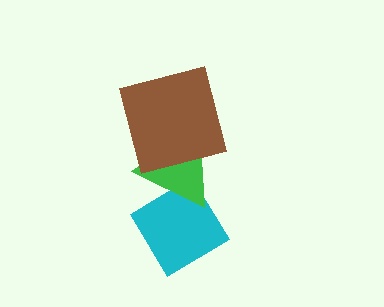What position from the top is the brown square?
The brown square is 1st from the top.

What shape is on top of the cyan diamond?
The green triangle is on top of the cyan diamond.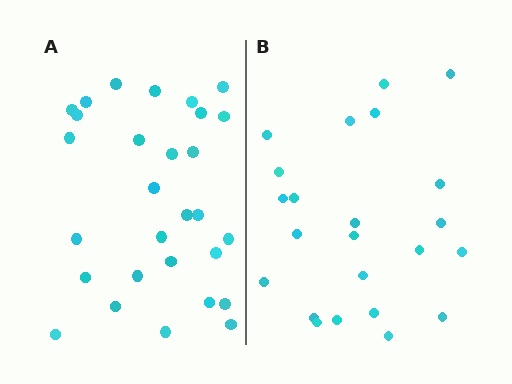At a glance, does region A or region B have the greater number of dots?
Region A (the left region) has more dots.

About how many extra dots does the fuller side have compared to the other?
Region A has about 6 more dots than region B.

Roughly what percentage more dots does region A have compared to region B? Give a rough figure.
About 25% more.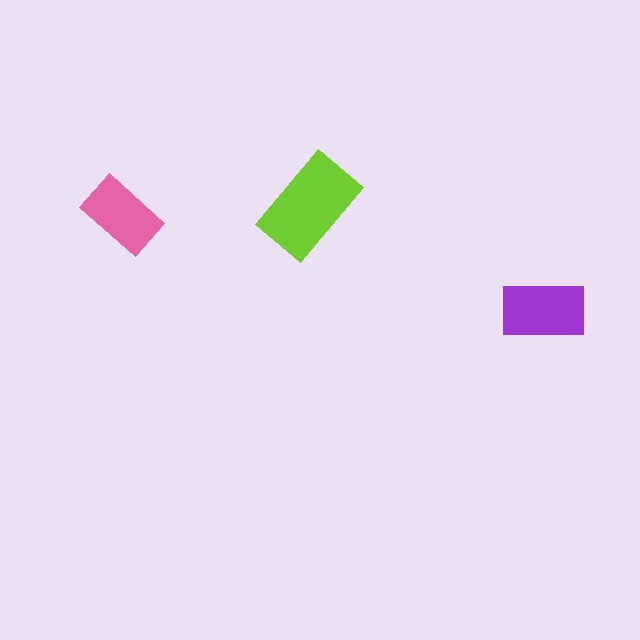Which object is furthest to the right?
The purple rectangle is rightmost.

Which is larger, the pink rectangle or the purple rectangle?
The purple one.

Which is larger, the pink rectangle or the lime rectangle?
The lime one.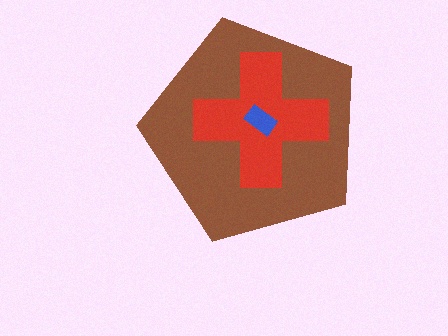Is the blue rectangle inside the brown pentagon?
Yes.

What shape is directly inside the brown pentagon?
The red cross.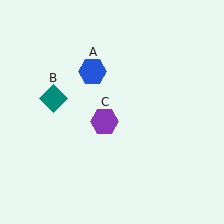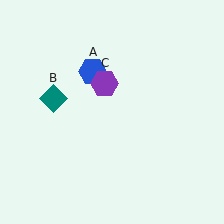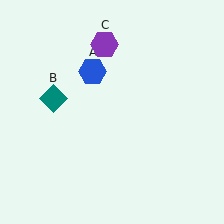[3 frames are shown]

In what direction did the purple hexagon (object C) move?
The purple hexagon (object C) moved up.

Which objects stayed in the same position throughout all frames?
Blue hexagon (object A) and teal diamond (object B) remained stationary.